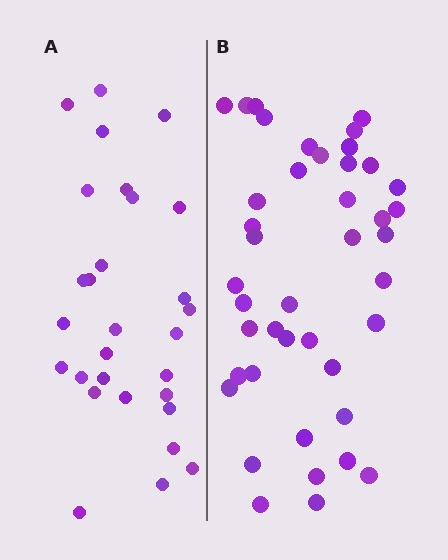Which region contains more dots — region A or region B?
Region B (the right region) has more dots.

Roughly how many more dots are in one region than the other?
Region B has approximately 15 more dots than region A.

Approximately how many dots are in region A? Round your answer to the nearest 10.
About 30 dots. (The exact count is 29, which rounds to 30.)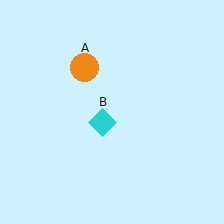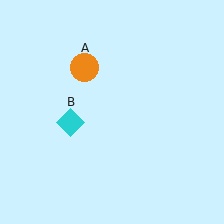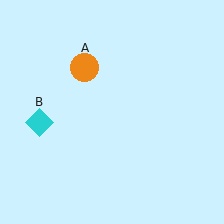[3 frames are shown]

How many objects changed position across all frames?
1 object changed position: cyan diamond (object B).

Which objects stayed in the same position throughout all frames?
Orange circle (object A) remained stationary.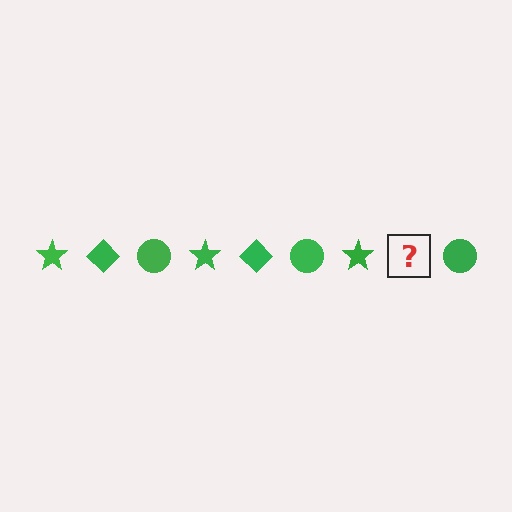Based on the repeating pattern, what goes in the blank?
The blank should be a green diamond.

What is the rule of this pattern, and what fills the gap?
The rule is that the pattern cycles through star, diamond, circle shapes in green. The gap should be filled with a green diamond.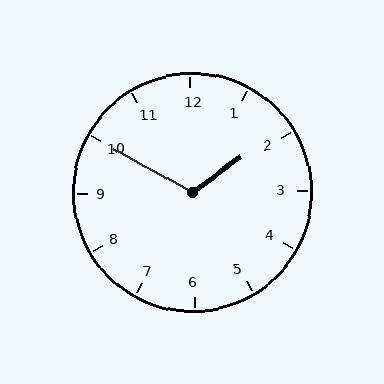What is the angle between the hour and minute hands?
Approximately 115 degrees.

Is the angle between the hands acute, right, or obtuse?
It is obtuse.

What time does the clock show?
1:50.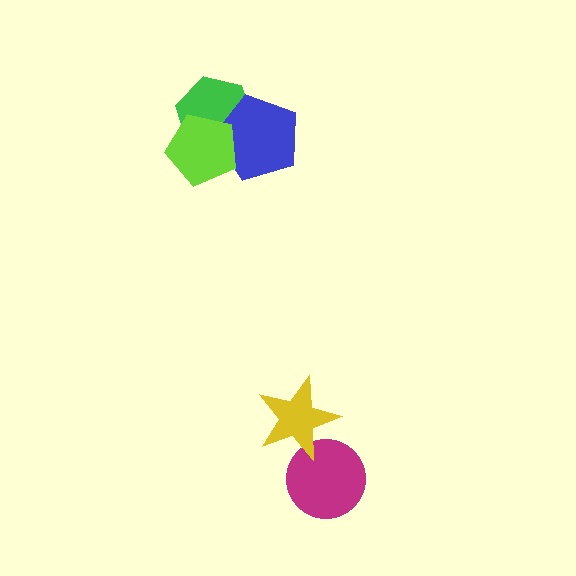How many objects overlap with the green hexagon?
2 objects overlap with the green hexagon.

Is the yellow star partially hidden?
No, no other shape covers it.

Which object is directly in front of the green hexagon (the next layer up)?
The blue pentagon is directly in front of the green hexagon.